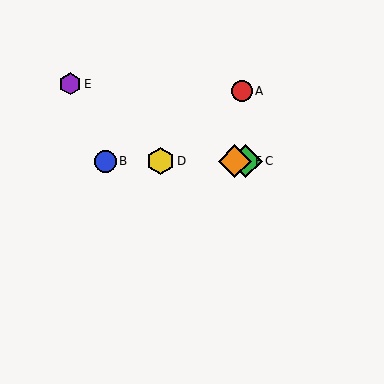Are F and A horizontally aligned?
No, F is at y≈161 and A is at y≈91.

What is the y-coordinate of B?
Object B is at y≈161.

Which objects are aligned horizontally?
Objects B, C, D, F are aligned horizontally.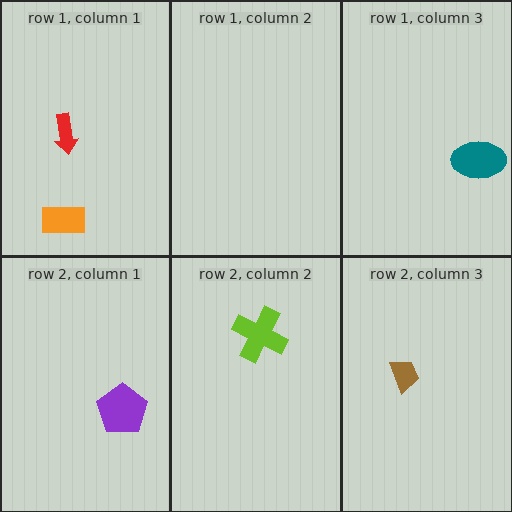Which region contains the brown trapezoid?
The row 2, column 3 region.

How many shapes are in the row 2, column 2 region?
1.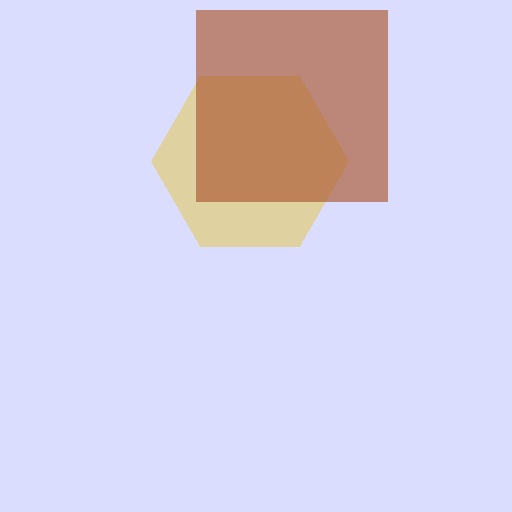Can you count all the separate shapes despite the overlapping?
Yes, there are 2 separate shapes.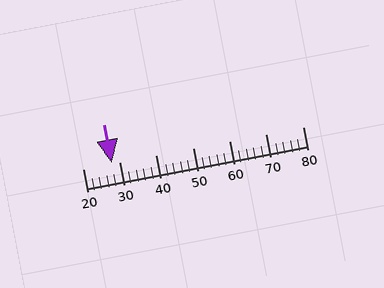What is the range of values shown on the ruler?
The ruler shows values from 20 to 80.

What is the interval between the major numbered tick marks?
The major tick marks are spaced 10 units apart.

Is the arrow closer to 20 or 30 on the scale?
The arrow is closer to 30.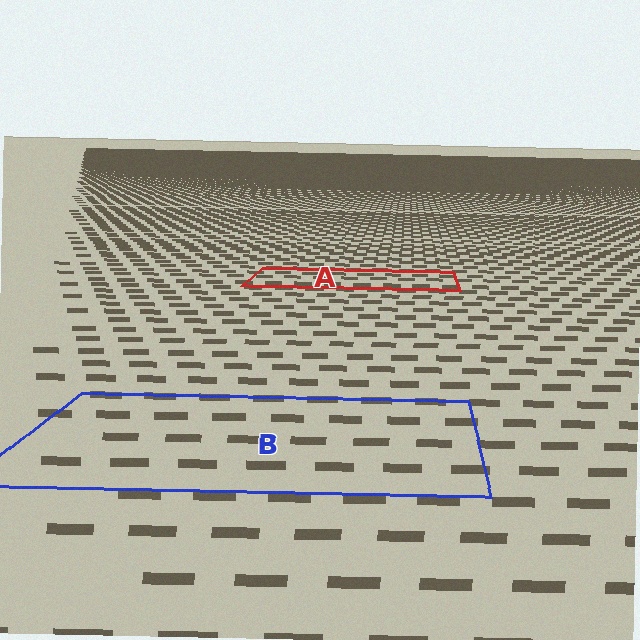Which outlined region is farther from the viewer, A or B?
Region A is farther from the viewer — the texture elements inside it appear smaller and more densely packed.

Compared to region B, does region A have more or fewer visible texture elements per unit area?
Region A has more texture elements per unit area — they are packed more densely because it is farther away.